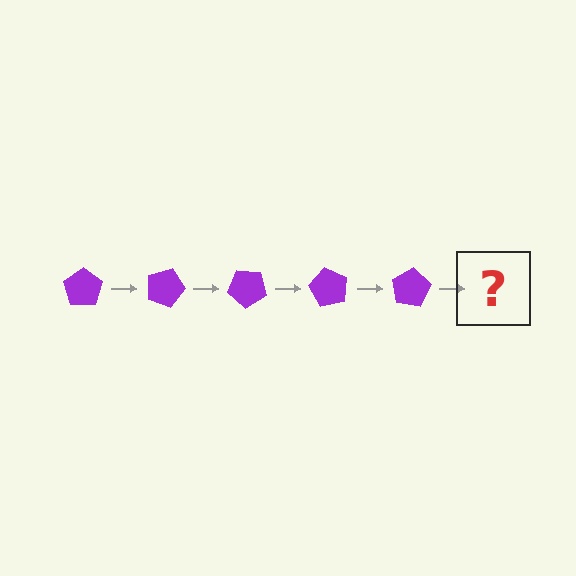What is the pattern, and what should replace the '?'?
The pattern is that the pentagon rotates 20 degrees each step. The '?' should be a purple pentagon rotated 100 degrees.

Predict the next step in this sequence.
The next step is a purple pentagon rotated 100 degrees.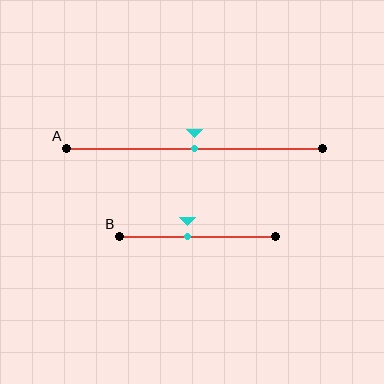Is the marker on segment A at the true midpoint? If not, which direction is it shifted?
Yes, the marker on segment A is at the true midpoint.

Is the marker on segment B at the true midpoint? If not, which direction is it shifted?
No, the marker on segment B is shifted to the left by about 6% of the segment length.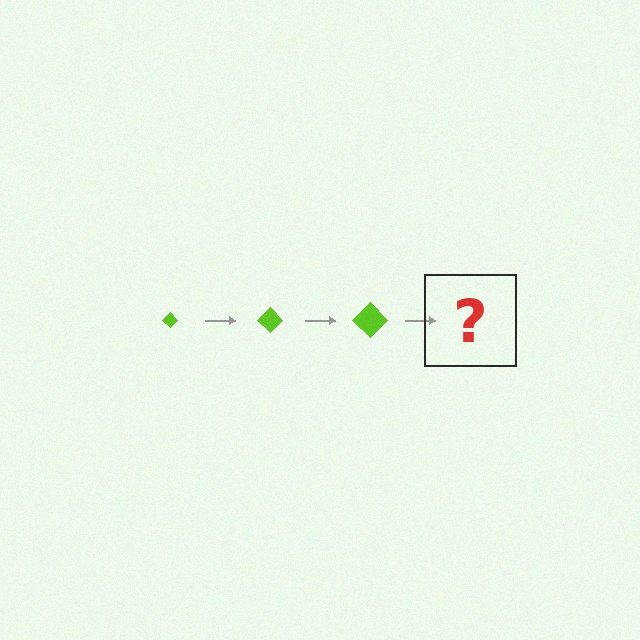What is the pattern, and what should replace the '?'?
The pattern is that the diamond gets progressively larger each step. The '?' should be a lime diamond, larger than the previous one.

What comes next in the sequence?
The next element should be a lime diamond, larger than the previous one.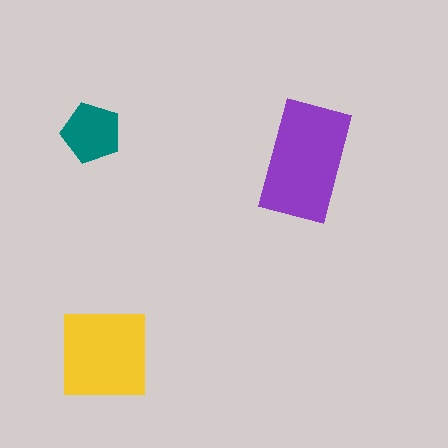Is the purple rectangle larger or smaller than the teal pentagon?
Larger.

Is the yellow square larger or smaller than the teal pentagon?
Larger.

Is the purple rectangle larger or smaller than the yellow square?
Larger.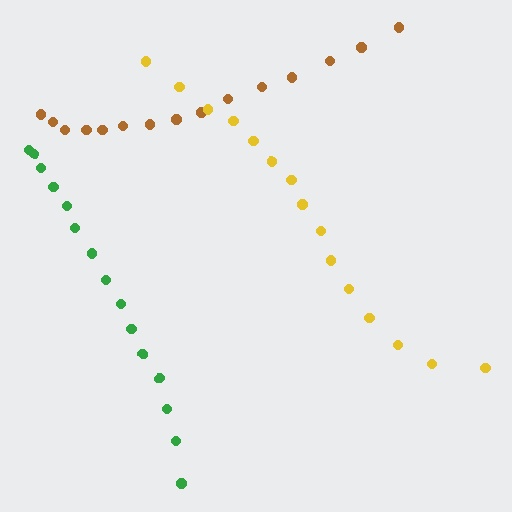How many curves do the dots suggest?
There are 3 distinct paths.